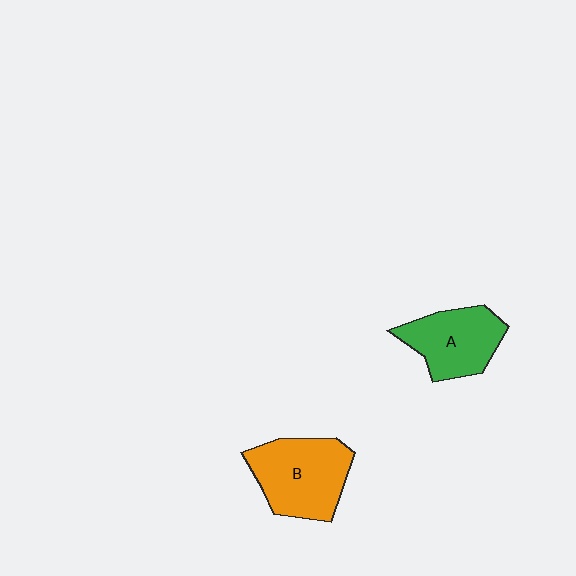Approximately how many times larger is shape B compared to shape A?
Approximately 1.2 times.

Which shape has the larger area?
Shape B (orange).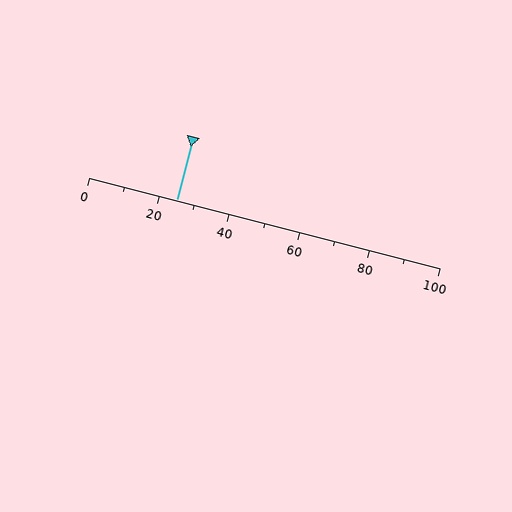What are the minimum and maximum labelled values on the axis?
The axis runs from 0 to 100.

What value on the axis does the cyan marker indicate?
The marker indicates approximately 25.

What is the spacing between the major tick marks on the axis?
The major ticks are spaced 20 apart.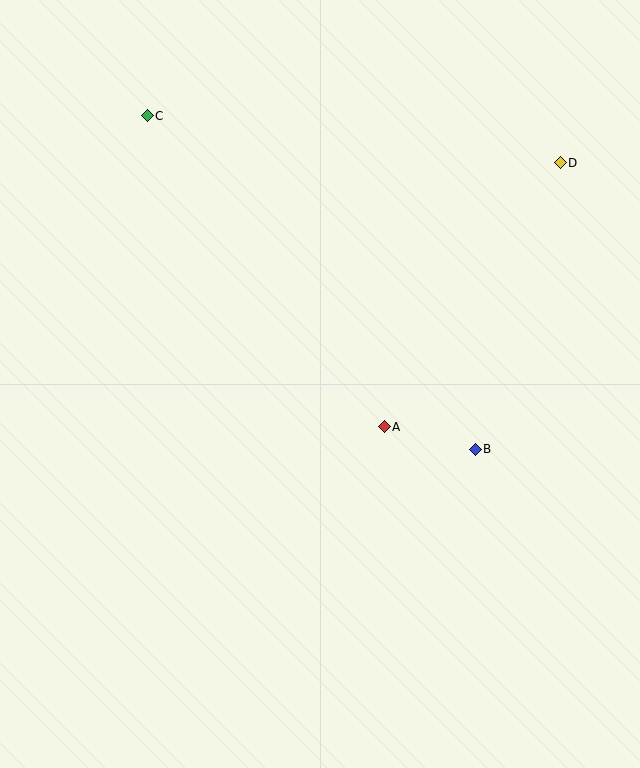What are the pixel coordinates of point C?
Point C is at (147, 116).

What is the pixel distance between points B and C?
The distance between B and C is 468 pixels.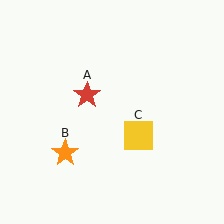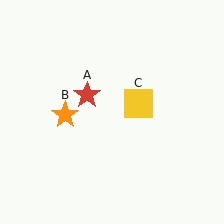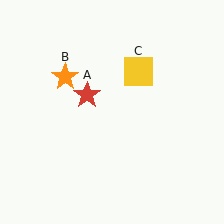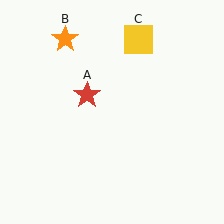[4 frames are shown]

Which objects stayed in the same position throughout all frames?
Red star (object A) remained stationary.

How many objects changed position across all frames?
2 objects changed position: orange star (object B), yellow square (object C).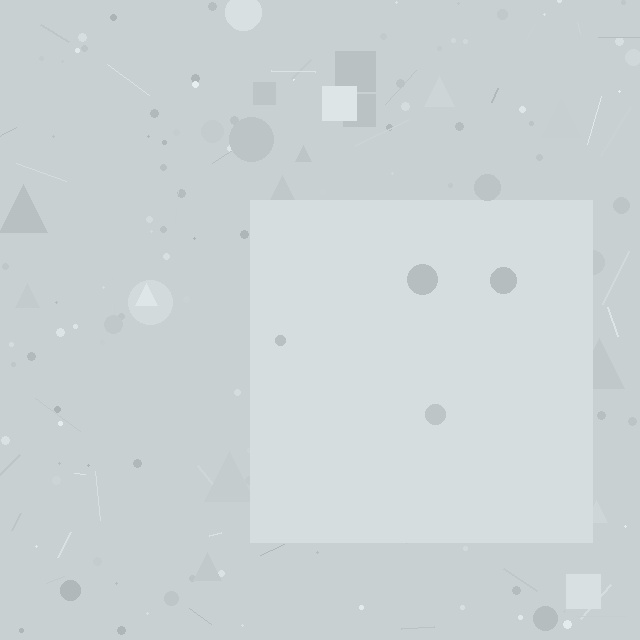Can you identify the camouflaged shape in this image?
The camouflaged shape is a square.